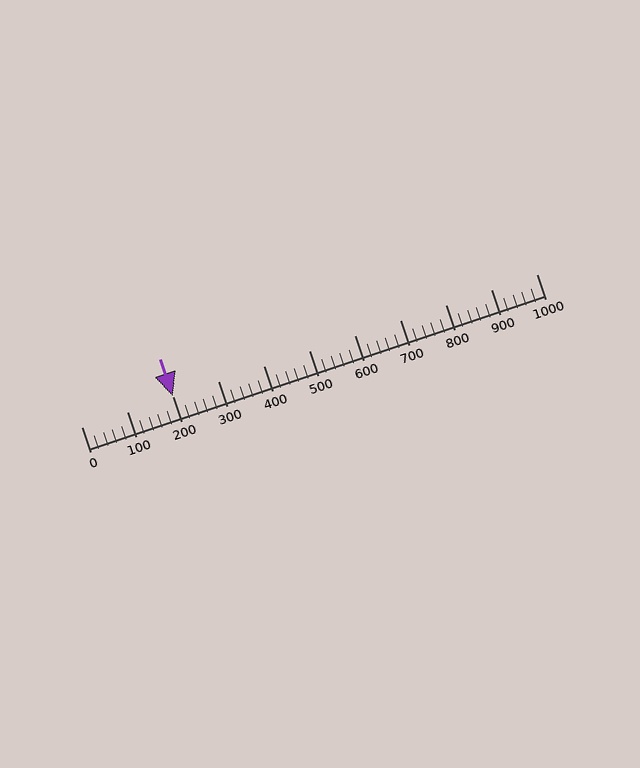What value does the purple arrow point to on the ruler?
The purple arrow points to approximately 200.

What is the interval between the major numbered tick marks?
The major tick marks are spaced 100 units apart.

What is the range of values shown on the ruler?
The ruler shows values from 0 to 1000.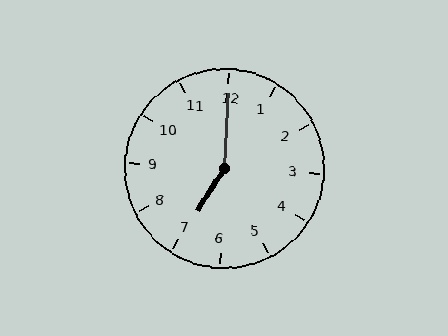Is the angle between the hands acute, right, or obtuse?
It is obtuse.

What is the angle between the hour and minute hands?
Approximately 150 degrees.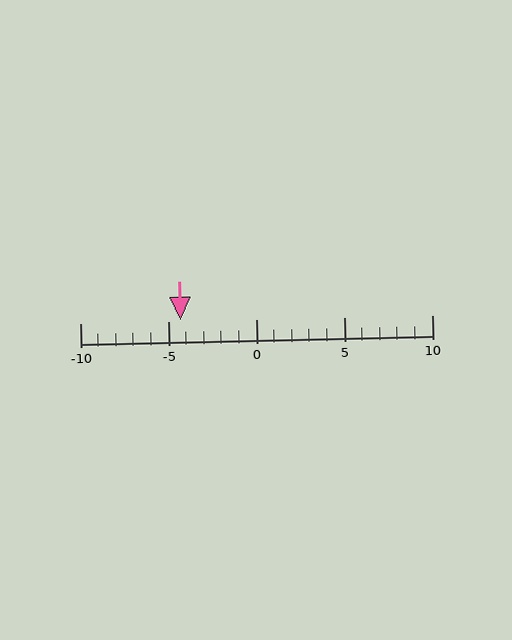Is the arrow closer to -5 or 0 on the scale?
The arrow is closer to -5.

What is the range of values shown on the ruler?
The ruler shows values from -10 to 10.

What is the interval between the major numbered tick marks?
The major tick marks are spaced 5 units apart.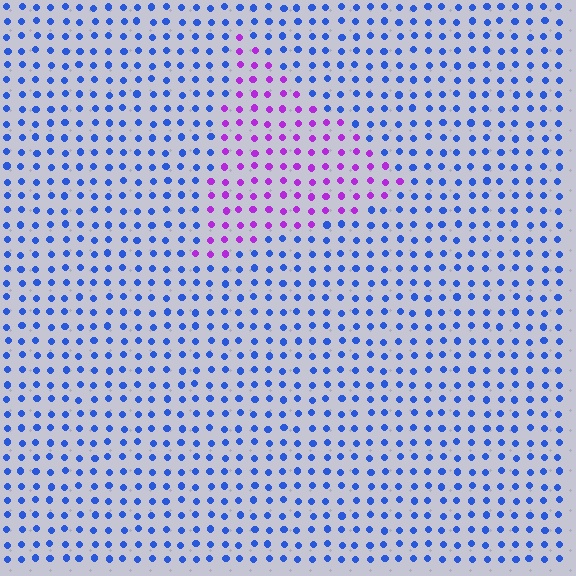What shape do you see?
I see a triangle.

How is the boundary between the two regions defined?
The boundary is defined purely by a slight shift in hue (about 64 degrees). Spacing, size, and orientation are identical on both sides.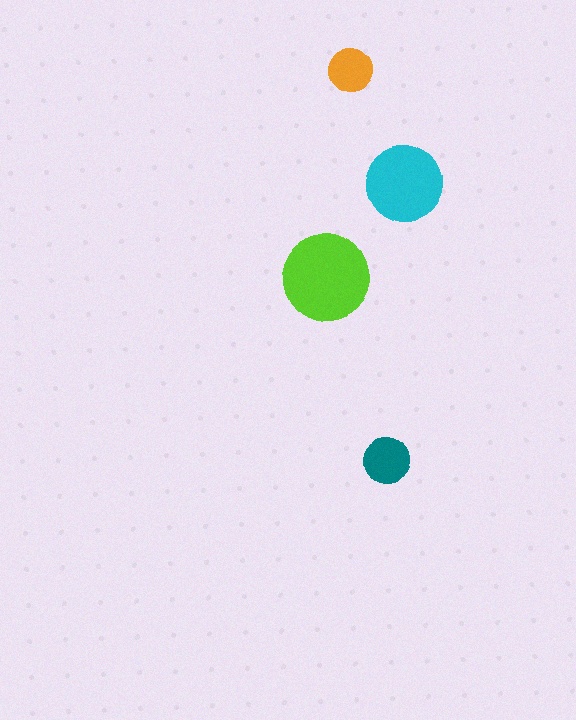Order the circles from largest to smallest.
the lime one, the cyan one, the teal one, the orange one.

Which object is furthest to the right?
The cyan circle is rightmost.